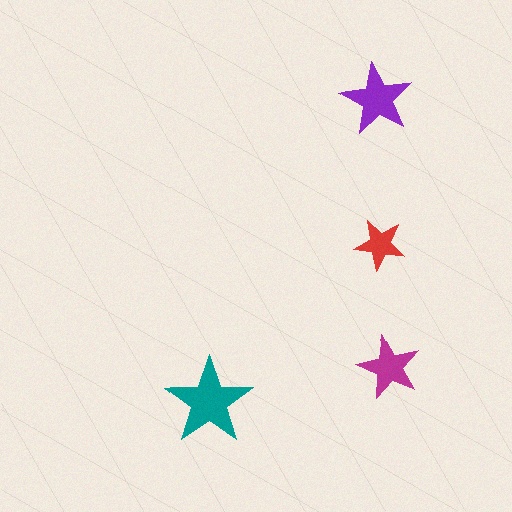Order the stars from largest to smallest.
the teal one, the purple one, the magenta one, the red one.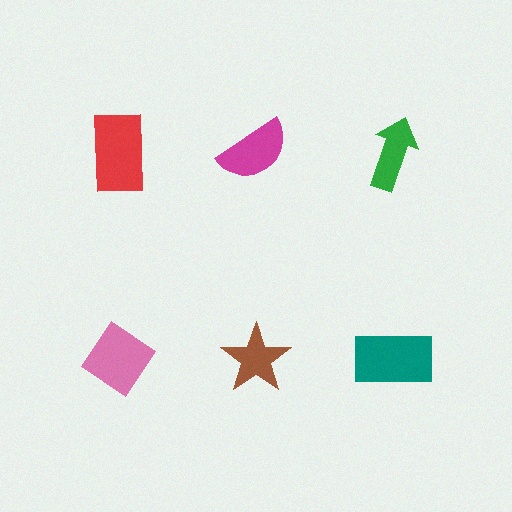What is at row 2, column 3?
A teal rectangle.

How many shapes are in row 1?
3 shapes.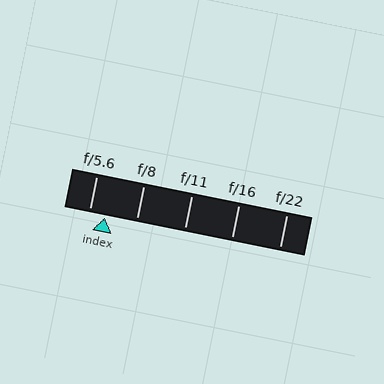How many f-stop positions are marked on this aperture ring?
There are 5 f-stop positions marked.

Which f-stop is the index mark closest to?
The index mark is closest to f/5.6.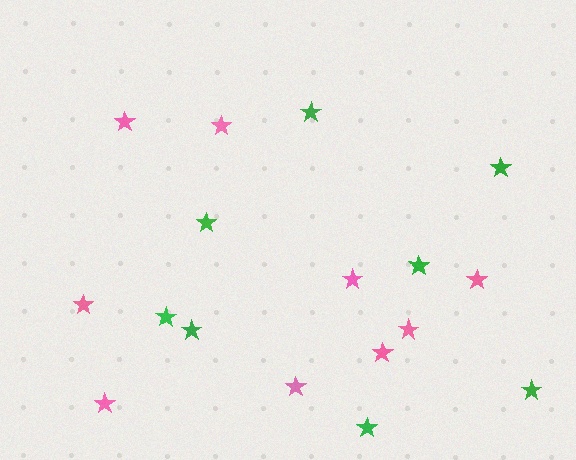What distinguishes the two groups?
There are 2 groups: one group of pink stars (9) and one group of green stars (8).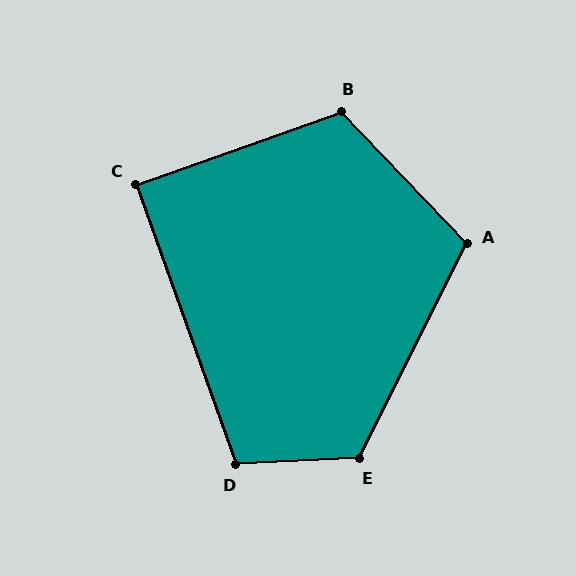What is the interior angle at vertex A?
Approximately 110 degrees (obtuse).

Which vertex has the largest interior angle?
E, at approximately 120 degrees.